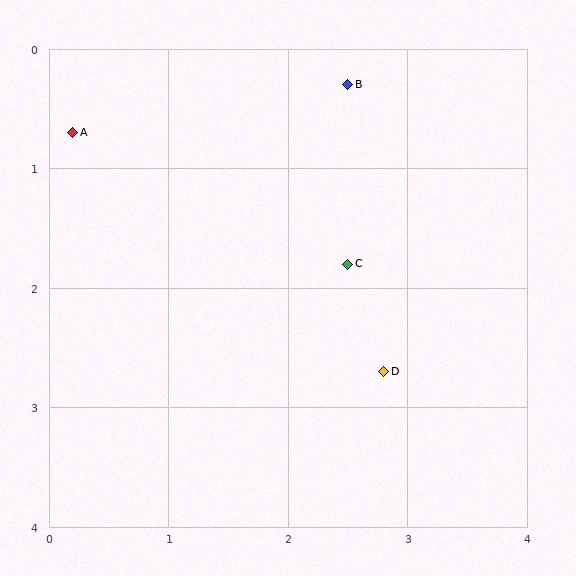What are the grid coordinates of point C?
Point C is at approximately (2.5, 1.8).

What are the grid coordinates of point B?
Point B is at approximately (2.5, 0.3).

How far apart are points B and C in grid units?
Points B and C are about 1.5 grid units apart.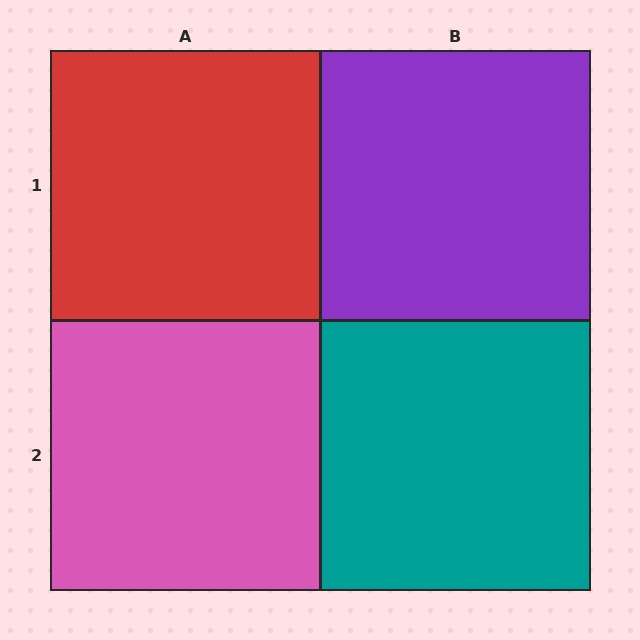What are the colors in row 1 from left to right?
Red, purple.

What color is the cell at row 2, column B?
Teal.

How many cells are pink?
1 cell is pink.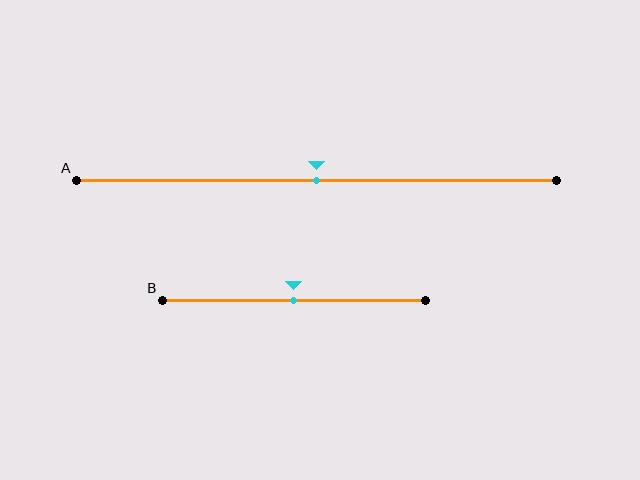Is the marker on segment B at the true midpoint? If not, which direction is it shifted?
Yes, the marker on segment B is at the true midpoint.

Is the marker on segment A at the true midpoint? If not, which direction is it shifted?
Yes, the marker on segment A is at the true midpoint.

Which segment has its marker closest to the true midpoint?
Segment A has its marker closest to the true midpoint.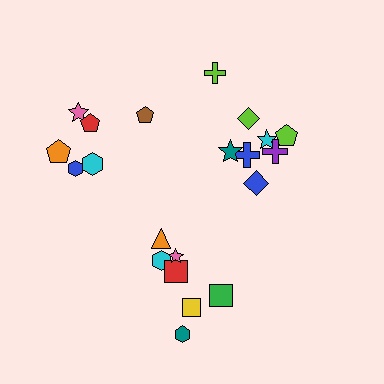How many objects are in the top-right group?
There are 8 objects.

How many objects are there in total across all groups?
There are 21 objects.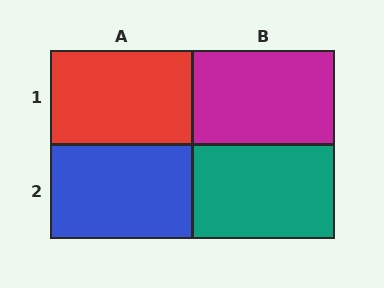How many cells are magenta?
1 cell is magenta.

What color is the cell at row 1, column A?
Red.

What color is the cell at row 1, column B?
Magenta.